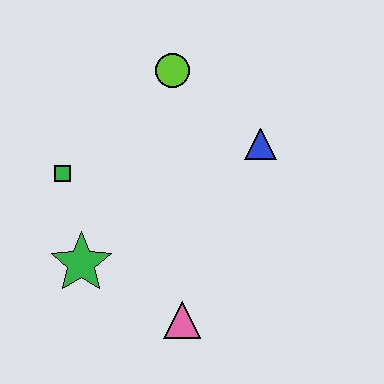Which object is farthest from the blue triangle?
The green star is farthest from the blue triangle.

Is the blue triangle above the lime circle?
No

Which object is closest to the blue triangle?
The lime circle is closest to the blue triangle.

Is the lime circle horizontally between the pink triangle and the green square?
Yes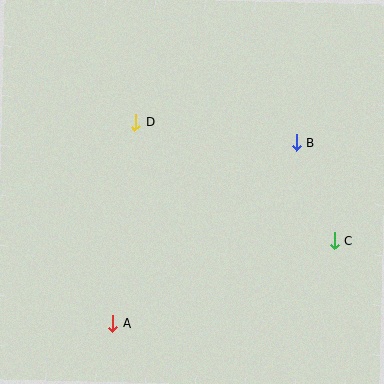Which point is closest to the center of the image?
Point D at (135, 122) is closest to the center.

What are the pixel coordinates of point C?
Point C is at (334, 241).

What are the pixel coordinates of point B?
Point B is at (296, 142).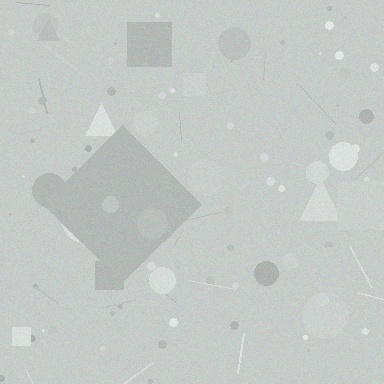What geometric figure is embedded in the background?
A diamond is embedded in the background.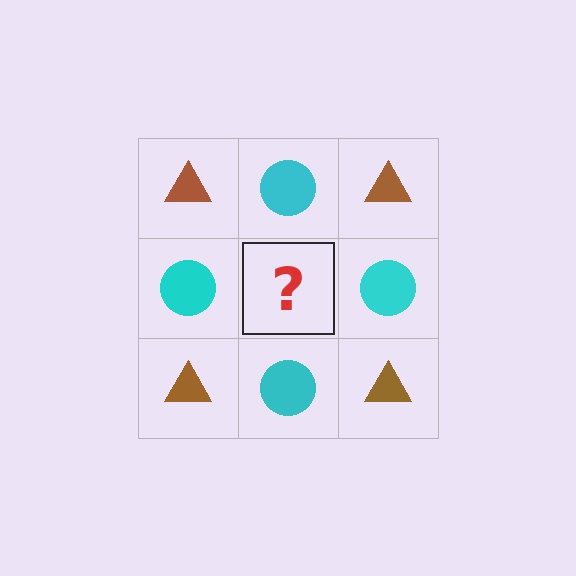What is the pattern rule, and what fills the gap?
The rule is that it alternates brown triangle and cyan circle in a checkerboard pattern. The gap should be filled with a brown triangle.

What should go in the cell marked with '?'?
The missing cell should contain a brown triangle.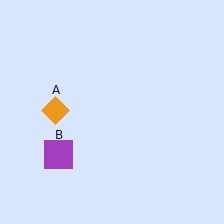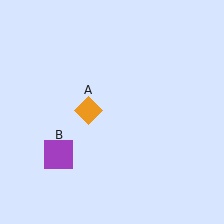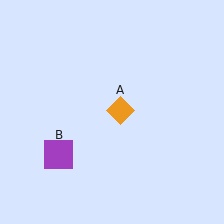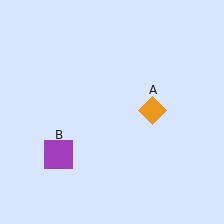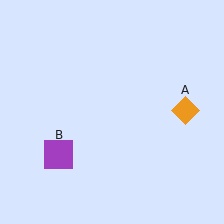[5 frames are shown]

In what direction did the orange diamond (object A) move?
The orange diamond (object A) moved right.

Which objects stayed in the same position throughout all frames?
Purple square (object B) remained stationary.